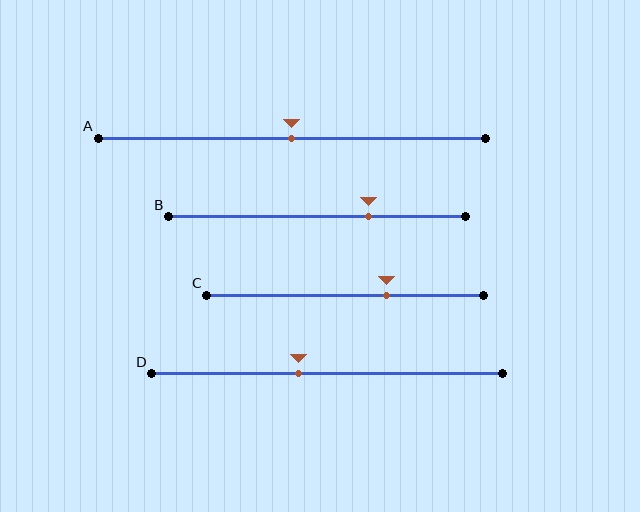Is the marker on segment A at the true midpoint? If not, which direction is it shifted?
Yes, the marker on segment A is at the true midpoint.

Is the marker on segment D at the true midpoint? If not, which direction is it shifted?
No, the marker on segment D is shifted to the left by about 8% of the segment length.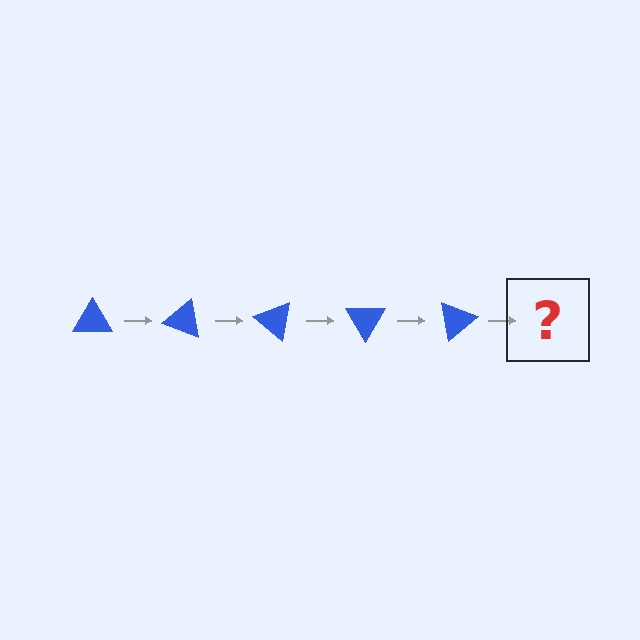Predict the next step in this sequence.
The next step is a blue triangle rotated 100 degrees.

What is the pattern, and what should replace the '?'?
The pattern is that the triangle rotates 20 degrees each step. The '?' should be a blue triangle rotated 100 degrees.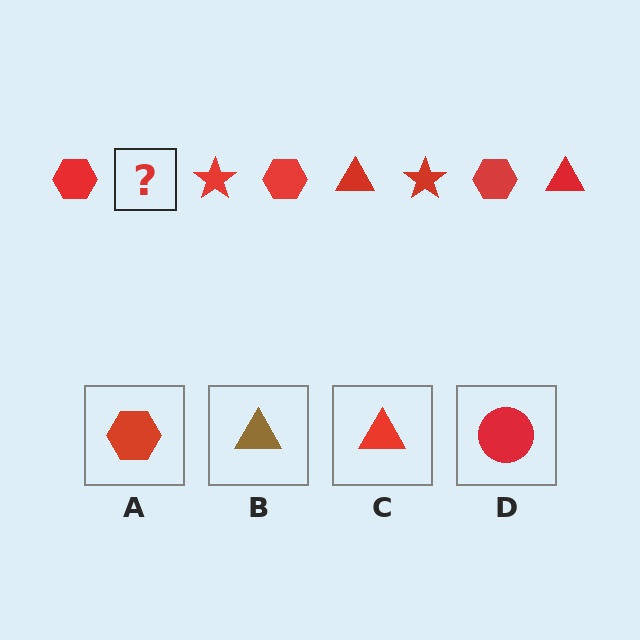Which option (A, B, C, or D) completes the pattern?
C.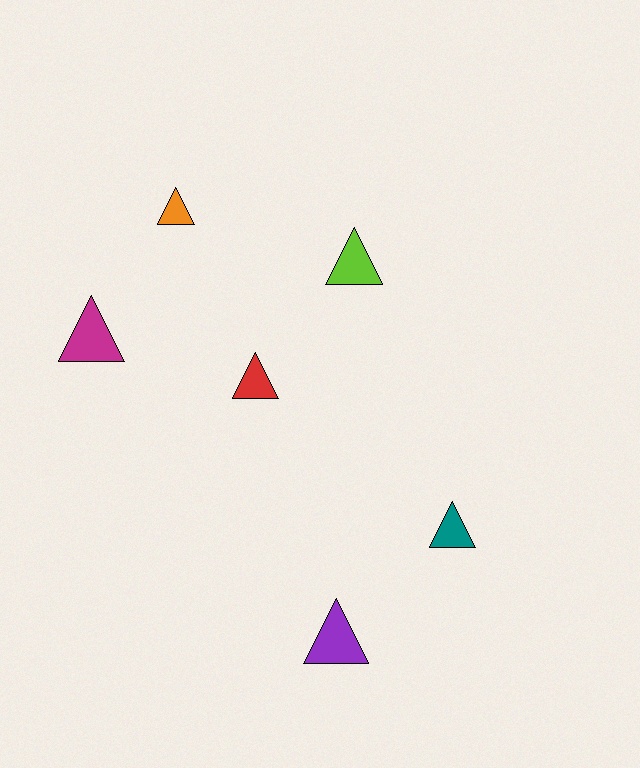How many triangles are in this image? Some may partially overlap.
There are 6 triangles.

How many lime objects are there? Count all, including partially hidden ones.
There is 1 lime object.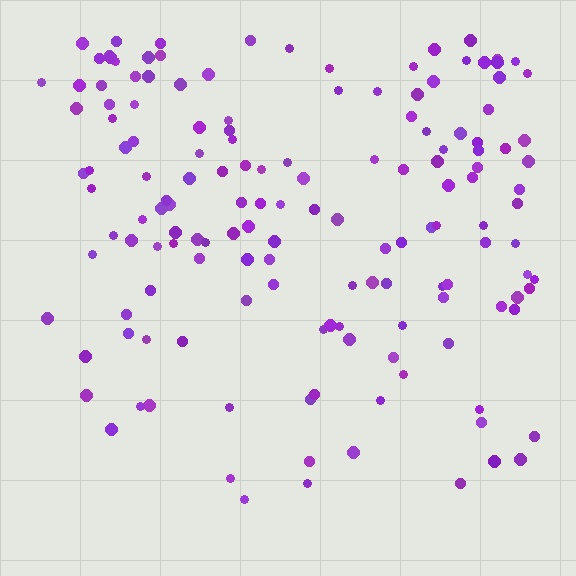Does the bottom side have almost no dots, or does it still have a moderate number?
Still a moderate number, just noticeably fewer than the top.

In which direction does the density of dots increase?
From bottom to top, with the top side densest.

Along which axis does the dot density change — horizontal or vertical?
Vertical.